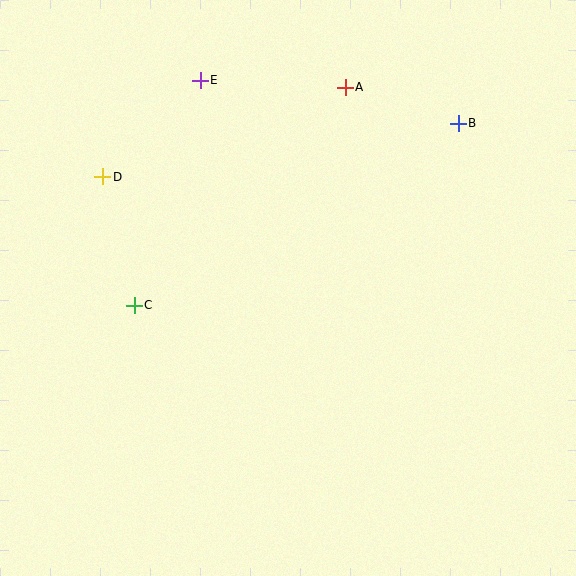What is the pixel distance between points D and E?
The distance between D and E is 137 pixels.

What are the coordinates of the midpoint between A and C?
The midpoint between A and C is at (240, 196).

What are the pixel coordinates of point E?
Point E is at (200, 80).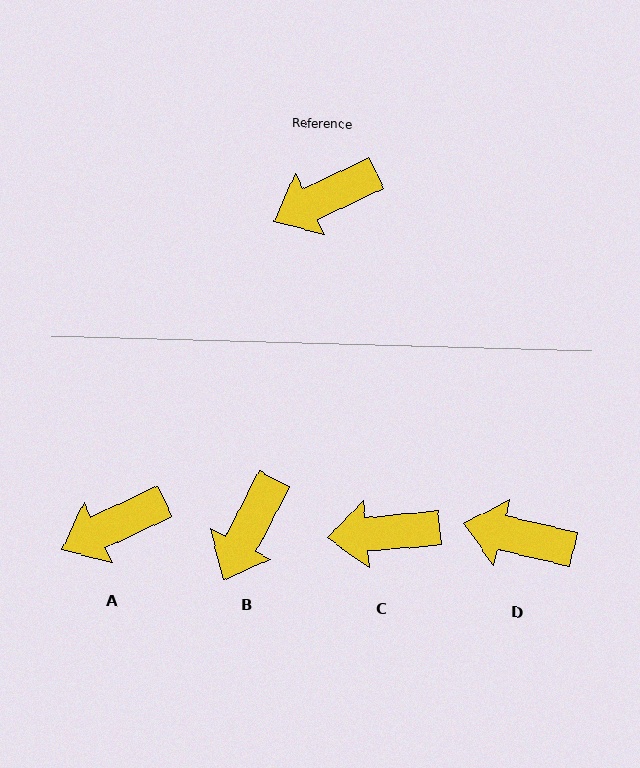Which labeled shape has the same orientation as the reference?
A.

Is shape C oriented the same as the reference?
No, it is off by about 20 degrees.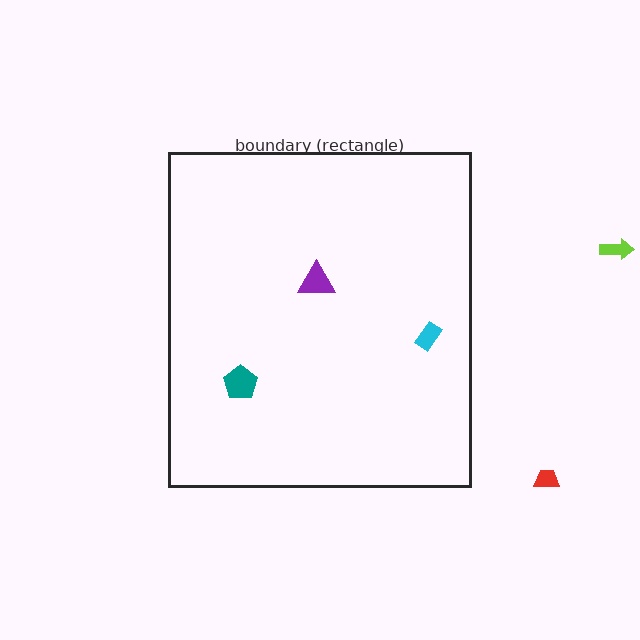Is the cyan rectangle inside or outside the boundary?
Inside.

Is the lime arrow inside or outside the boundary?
Outside.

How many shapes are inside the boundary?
3 inside, 2 outside.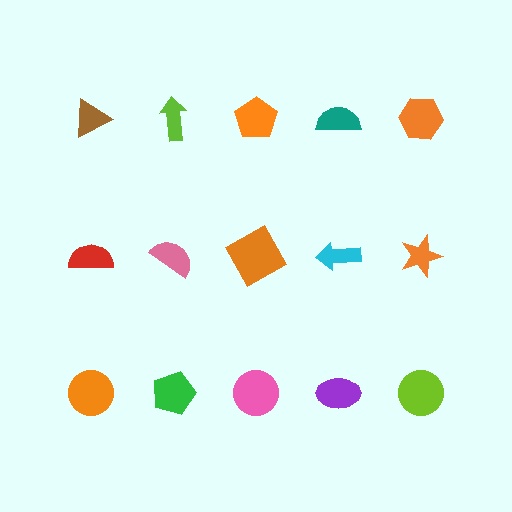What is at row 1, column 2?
A lime arrow.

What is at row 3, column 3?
A pink circle.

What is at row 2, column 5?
An orange star.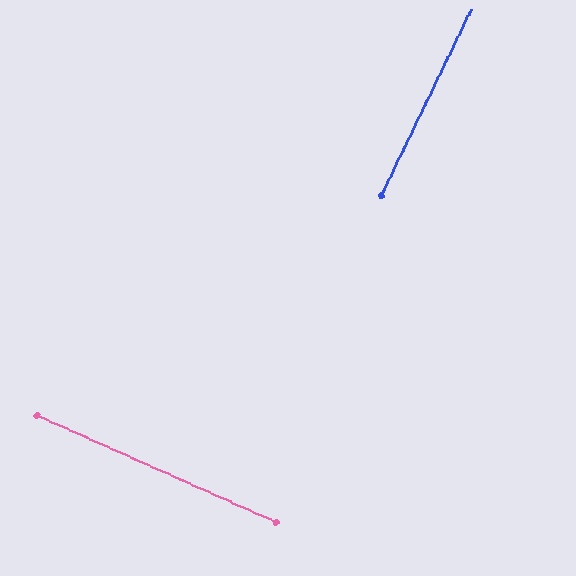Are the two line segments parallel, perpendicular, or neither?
Perpendicular — they meet at approximately 88°.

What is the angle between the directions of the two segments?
Approximately 88 degrees.